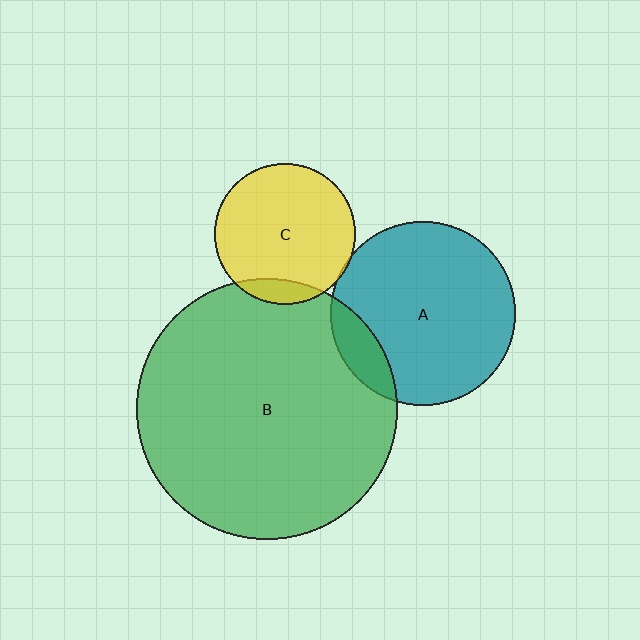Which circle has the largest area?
Circle B (green).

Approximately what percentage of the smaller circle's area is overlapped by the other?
Approximately 10%.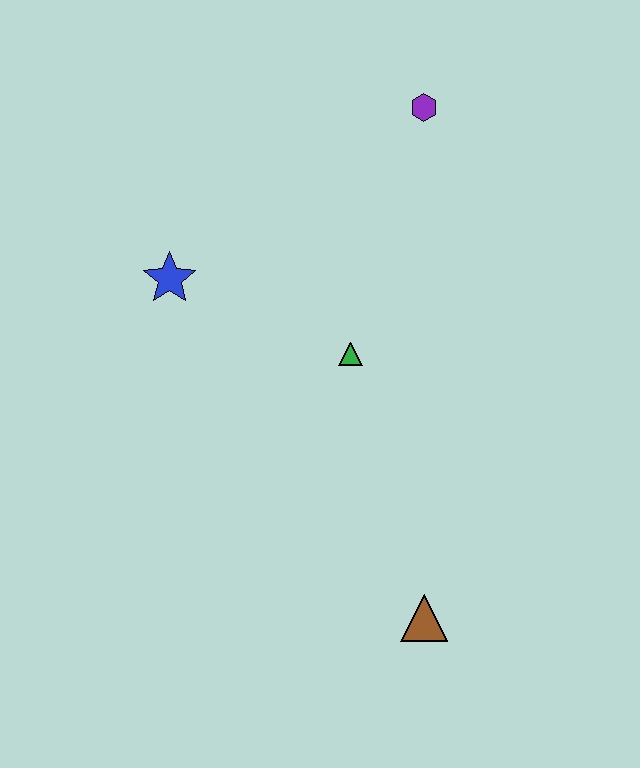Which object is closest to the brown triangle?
The green triangle is closest to the brown triangle.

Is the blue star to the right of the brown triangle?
No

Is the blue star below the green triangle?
No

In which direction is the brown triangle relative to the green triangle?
The brown triangle is below the green triangle.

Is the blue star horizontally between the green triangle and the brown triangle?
No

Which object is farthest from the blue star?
The brown triangle is farthest from the blue star.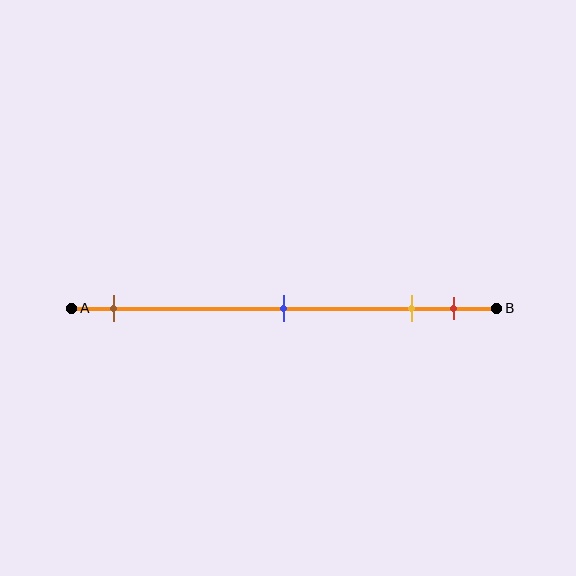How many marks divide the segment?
There are 4 marks dividing the segment.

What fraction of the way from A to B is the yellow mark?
The yellow mark is approximately 80% (0.8) of the way from A to B.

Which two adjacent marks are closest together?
The yellow and red marks are the closest adjacent pair.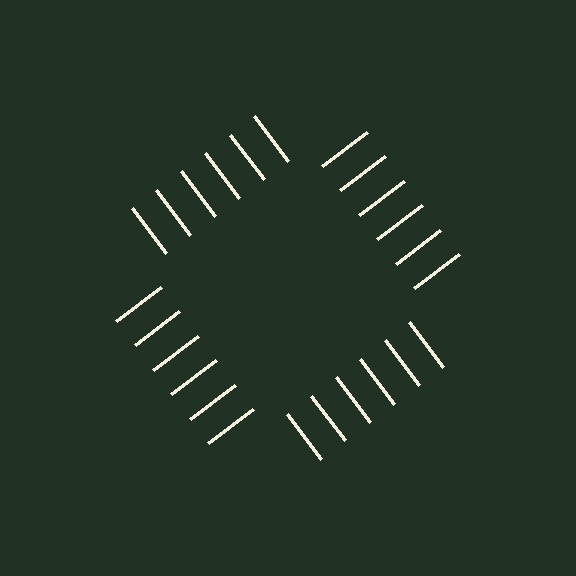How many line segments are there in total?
24 — 6 along each of the 4 edges.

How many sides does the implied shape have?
4 sides — the line-ends trace a square.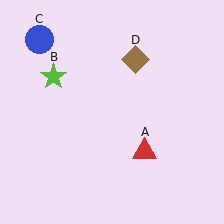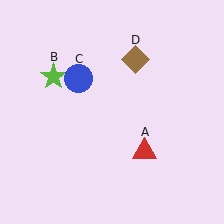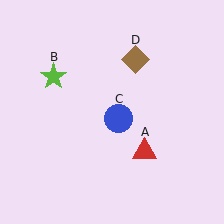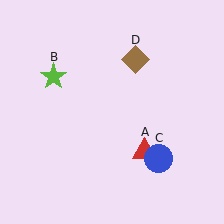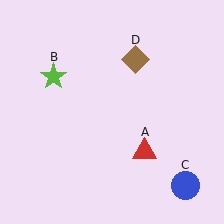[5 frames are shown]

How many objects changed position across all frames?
1 object changed position: blue circle (object C).